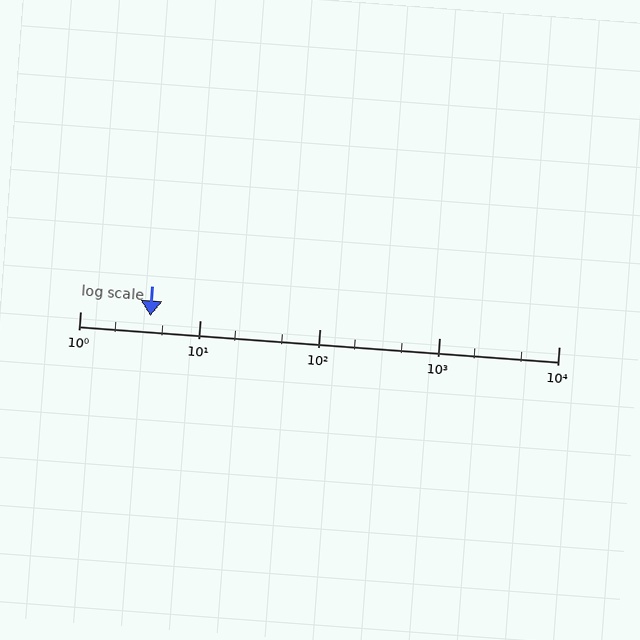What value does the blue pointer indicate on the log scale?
The pointer indicates approximately 3.9.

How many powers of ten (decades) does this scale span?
The scale spans 4 decades, from 1 to 10000.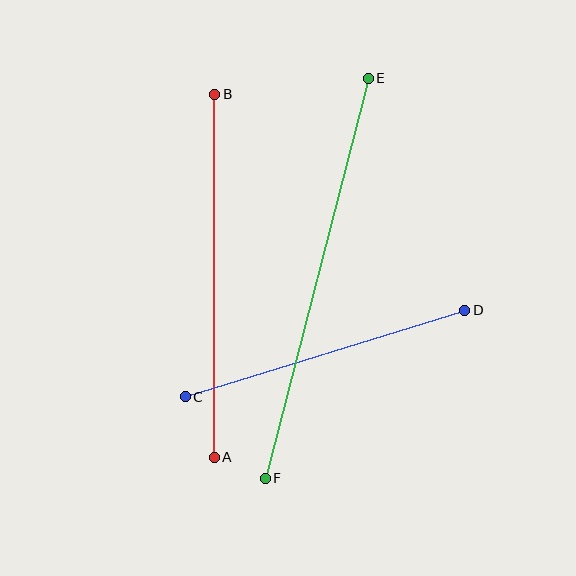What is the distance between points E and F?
The distance is approximately 413 pixels.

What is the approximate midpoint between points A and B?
The midpoint is at approximately (214, 276) pixels.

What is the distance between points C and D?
The distance is approximately 293 pixels.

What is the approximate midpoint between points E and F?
The midpoint is at approximately (317, 278) pixels.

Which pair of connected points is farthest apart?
Points E and F are farthest apart.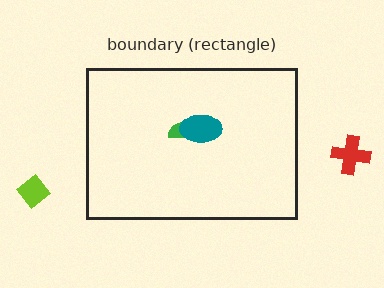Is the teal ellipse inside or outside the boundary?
Inside.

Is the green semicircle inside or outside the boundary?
Inside.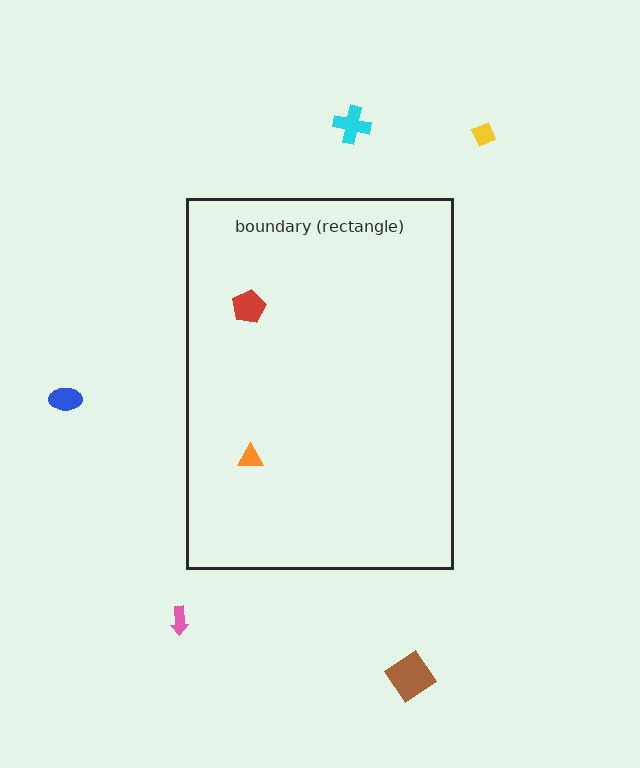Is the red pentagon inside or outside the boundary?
Inside.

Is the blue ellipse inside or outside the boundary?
Outside.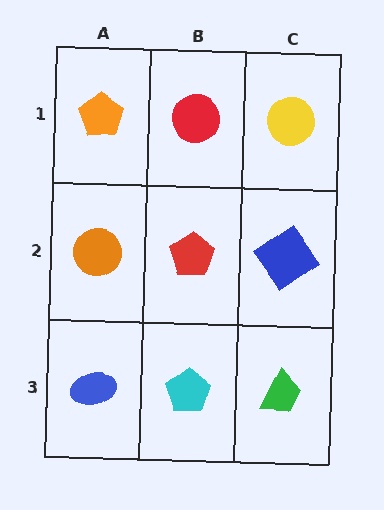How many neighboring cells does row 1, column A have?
2.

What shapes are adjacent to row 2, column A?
An orange pentagon (row 1, column A), a blue ellipse (row 3, column A), a red pentagon (row 2, column B).